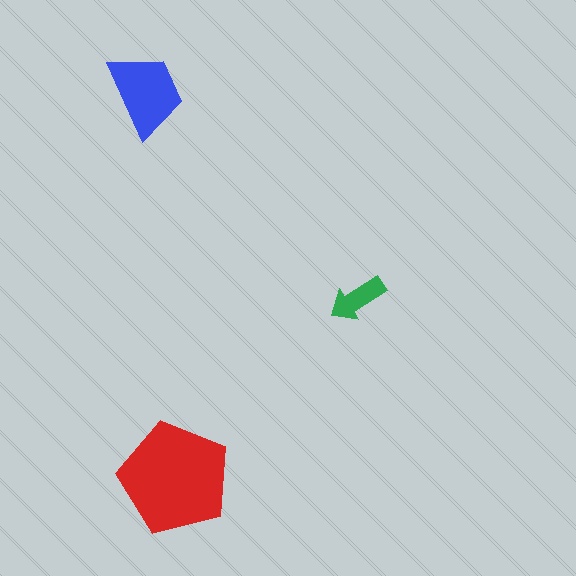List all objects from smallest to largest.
The green arrow, the blue trapezoid, the red pentagon.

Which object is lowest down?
The red pentagon is bottommost.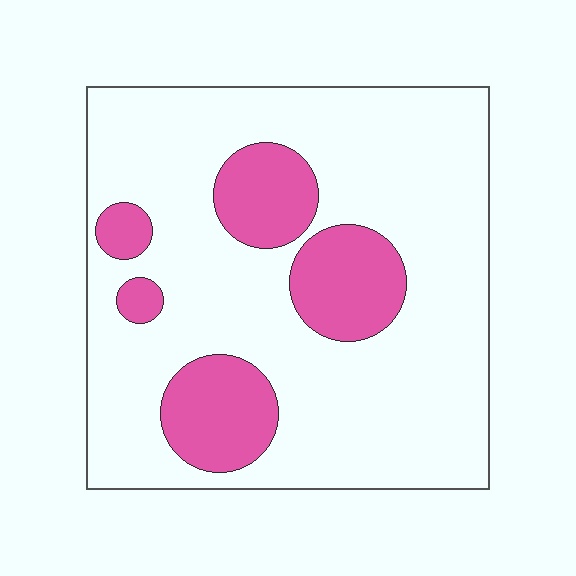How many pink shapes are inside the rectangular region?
5.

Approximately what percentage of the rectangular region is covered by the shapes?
Approximately 20%.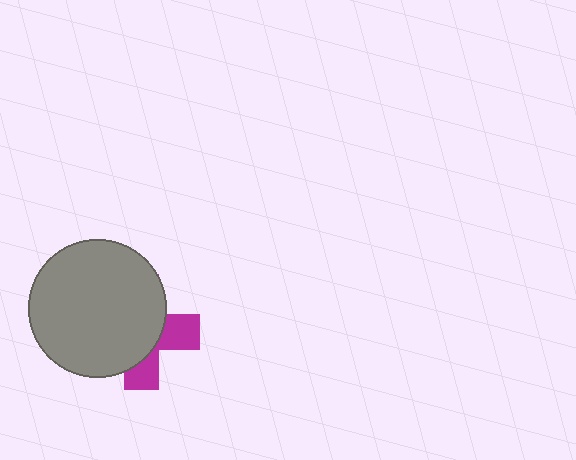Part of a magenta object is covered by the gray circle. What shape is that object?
It is a cross.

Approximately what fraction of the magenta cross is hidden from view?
Roughly 66% of the magenta cross is hidden behind the gray circle.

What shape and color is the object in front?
The object in front is a gray circle.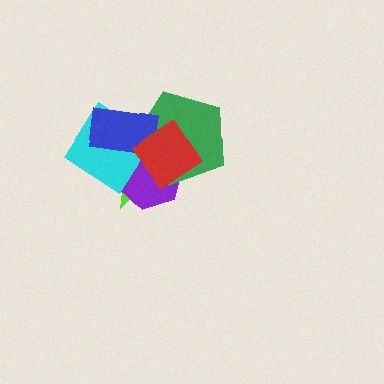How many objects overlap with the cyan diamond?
5 objects overlap with the cyan diamond.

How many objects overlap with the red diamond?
5 objects overlap with the red diamond.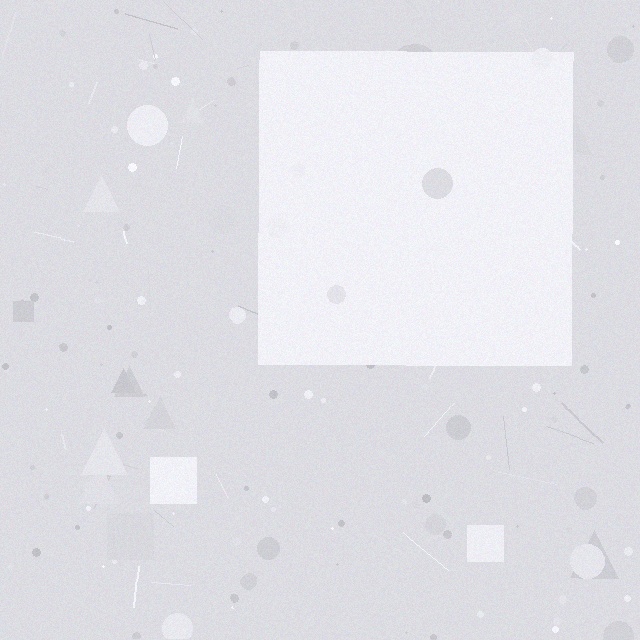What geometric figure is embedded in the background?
A square is embedded in the background.